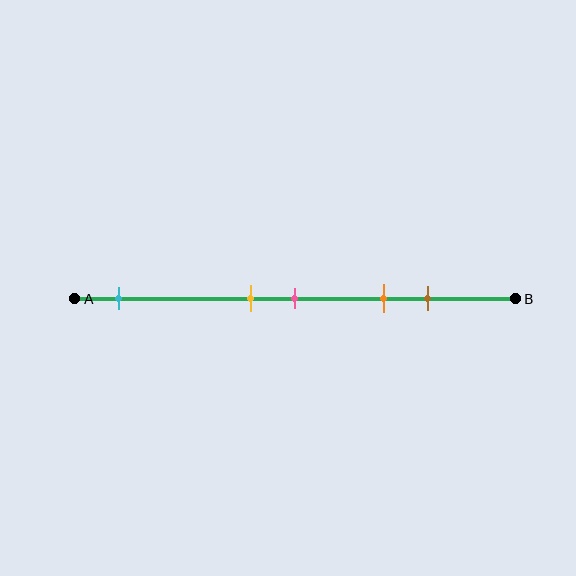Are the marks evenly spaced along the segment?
No, the marks are not evenly spaced.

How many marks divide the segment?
There are 5 marks dividing the segment.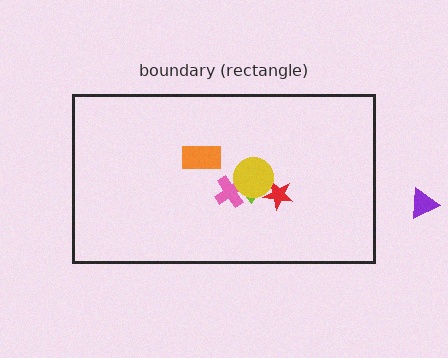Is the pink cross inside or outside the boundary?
Inside.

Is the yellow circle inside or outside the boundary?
Inside.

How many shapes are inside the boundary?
5 inside, 1 outside.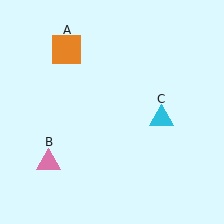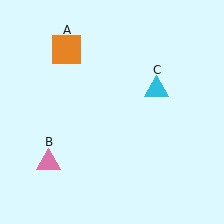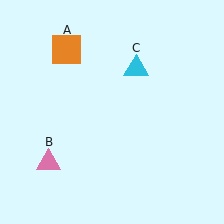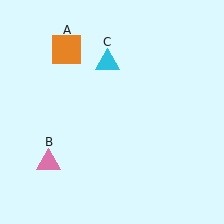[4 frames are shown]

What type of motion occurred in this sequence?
The cyan triangle (object C) rotated counterclockwise around the center of the scene.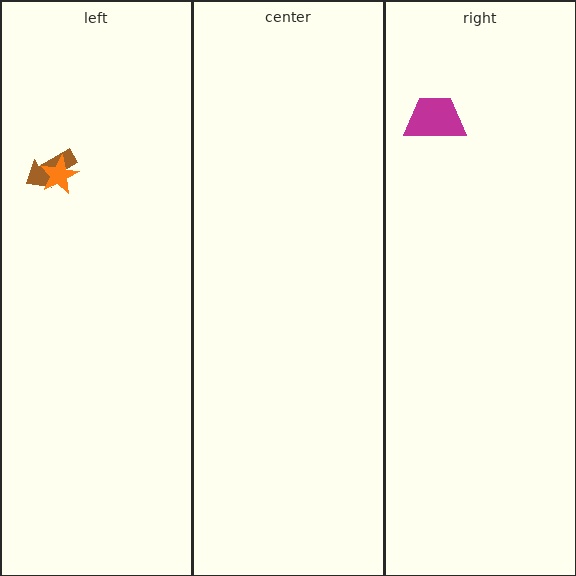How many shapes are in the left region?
2.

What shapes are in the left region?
The brown arrow, the orange star.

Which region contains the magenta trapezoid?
The right region.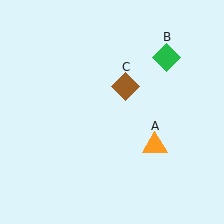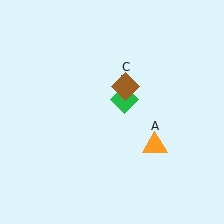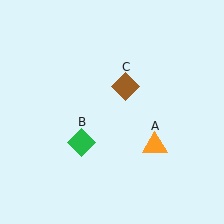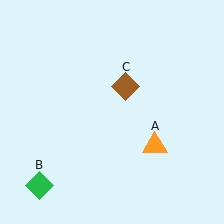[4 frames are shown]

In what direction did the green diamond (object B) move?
The green diamond (object B) moved down and to the left.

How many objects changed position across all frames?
1 object changed position: green diamond (object B).